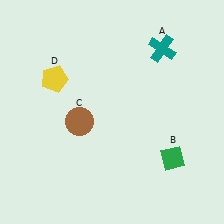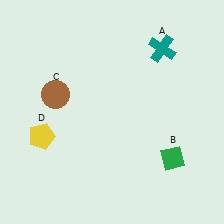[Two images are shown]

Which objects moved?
The objects that moved are: the brown circle (C), the yellow pentagon (D).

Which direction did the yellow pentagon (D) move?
The yellow pentagon (D) moved down.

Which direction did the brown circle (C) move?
The brown circle (C) moved up.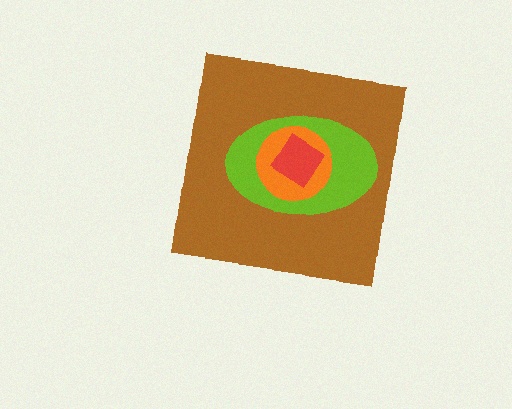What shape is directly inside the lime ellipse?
The orange circle.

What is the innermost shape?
The red diamond.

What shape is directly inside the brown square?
The lime ellipse.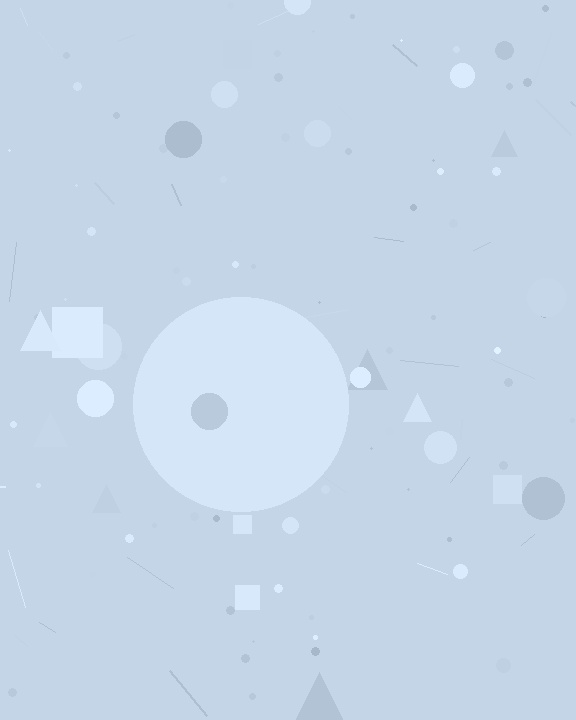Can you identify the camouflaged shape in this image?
The camouflaged shape is a circle.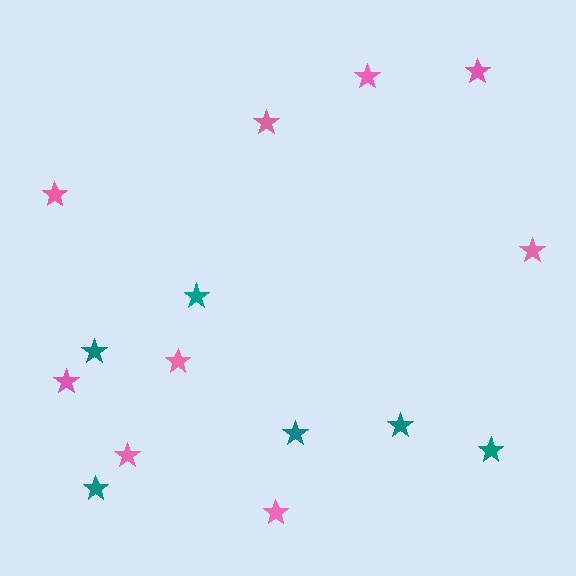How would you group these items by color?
There are 2 groups: one group of teal stars (6) and one group of pink stars (9).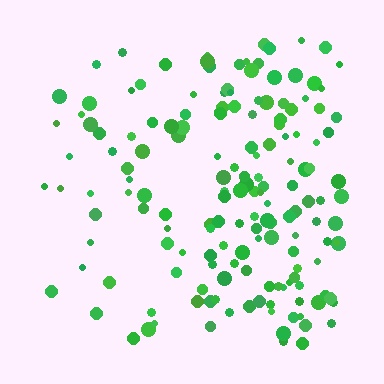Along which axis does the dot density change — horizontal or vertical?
Horizontal.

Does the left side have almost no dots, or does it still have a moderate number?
Still a moderate number, just noticeably fewer than the right.